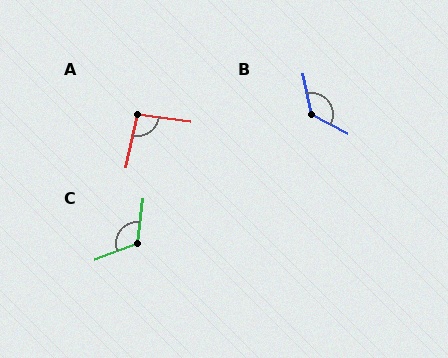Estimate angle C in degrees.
Approximately 117 degrees.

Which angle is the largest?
B, at approximately 130 degrees.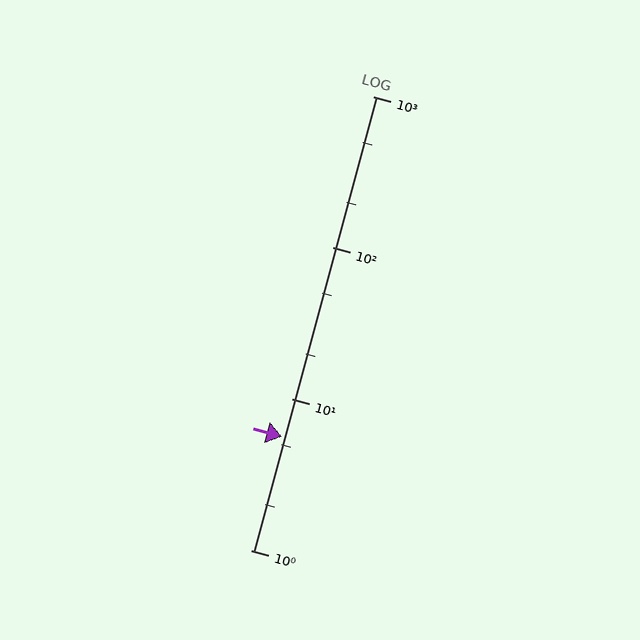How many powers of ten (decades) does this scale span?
The scale spans 3 decades, from 1 to 1000.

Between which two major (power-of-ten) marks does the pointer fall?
The pointer is between 1 and 10.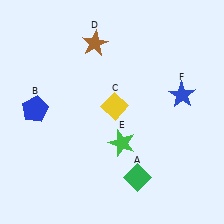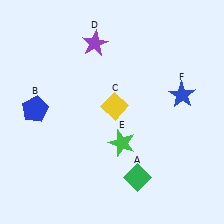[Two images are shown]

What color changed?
The star (D) changed from brown in Image 1 to purple in Image 2.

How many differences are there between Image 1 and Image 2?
There is 1 difference between the two images.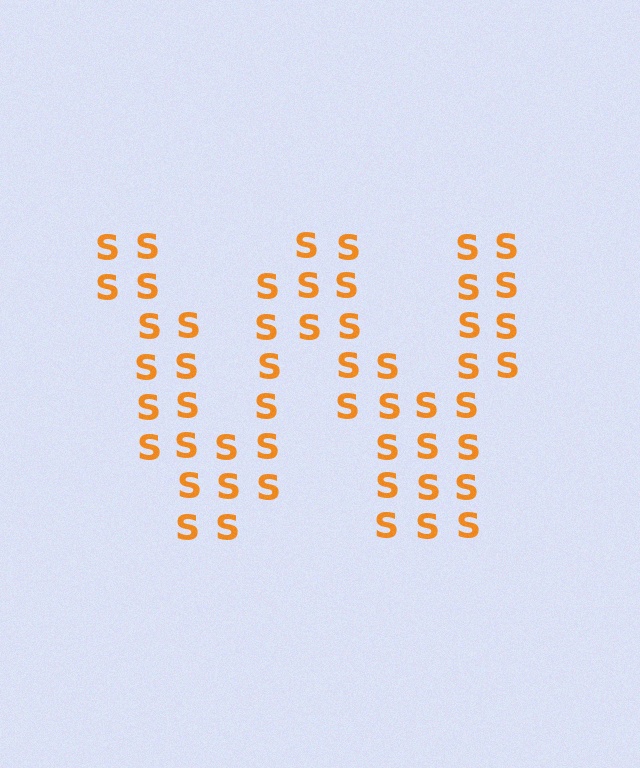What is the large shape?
The large shape is the letter W.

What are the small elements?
The small elements are letter S's.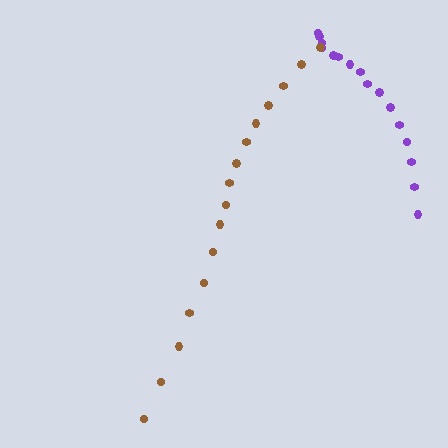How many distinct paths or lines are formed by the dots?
There are 2 distinct paths.